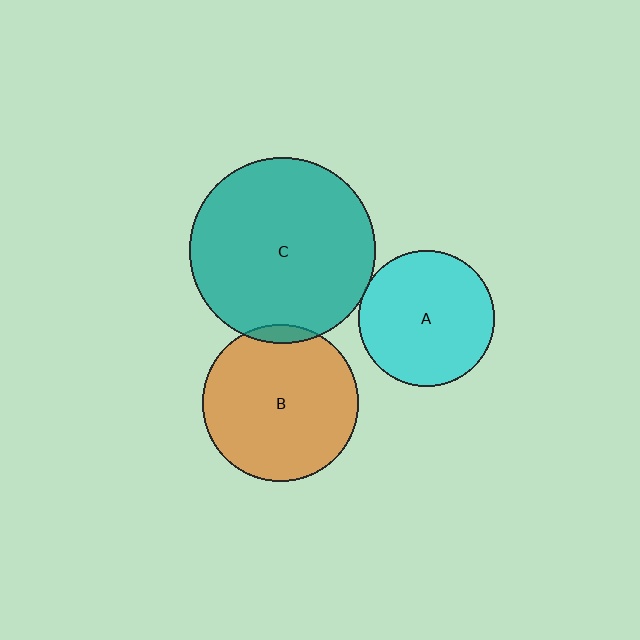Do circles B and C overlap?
Yes.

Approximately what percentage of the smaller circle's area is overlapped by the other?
Approximately 5%.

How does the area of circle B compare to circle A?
Approximately 1.3 times.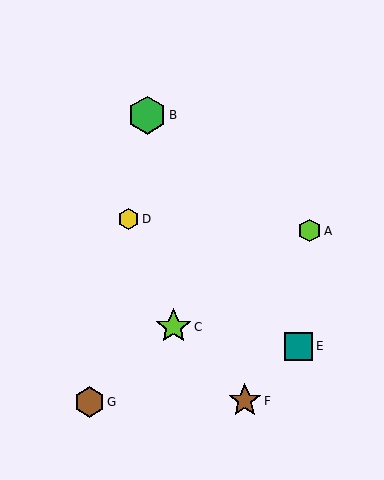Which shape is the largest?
The green hexagon (labeled B) is the largest.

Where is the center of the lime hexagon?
The center of the lime hexagon is at (310, 231).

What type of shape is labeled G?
Shape G is a brown hexagon.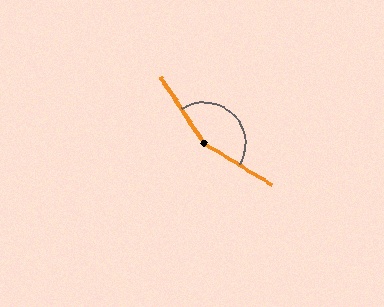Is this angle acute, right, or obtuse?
It is obtuse.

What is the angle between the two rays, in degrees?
Approximately 154 degrees.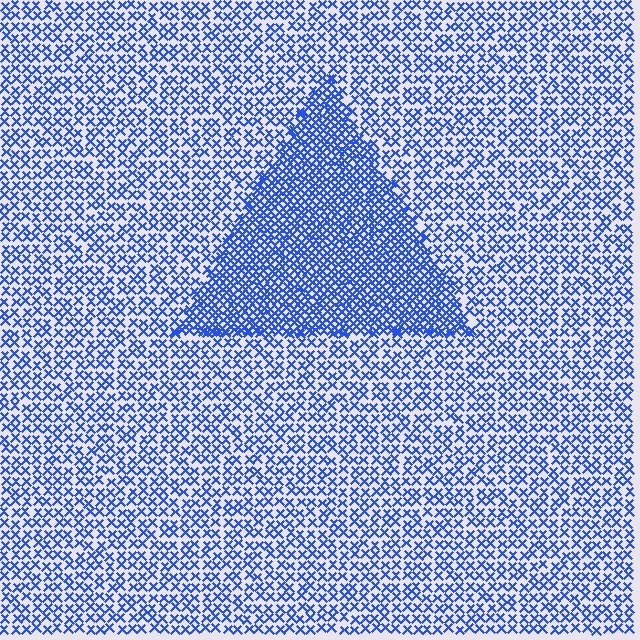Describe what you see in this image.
The image contains small blue elements arranged at two different densities. A triangle-shaped region is visible where the elements are more densely packed than the surrounding area.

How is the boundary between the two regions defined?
The boundary is defined by a change in element density (approximately 2.0x ratio). All elements are the same color, size, and shape.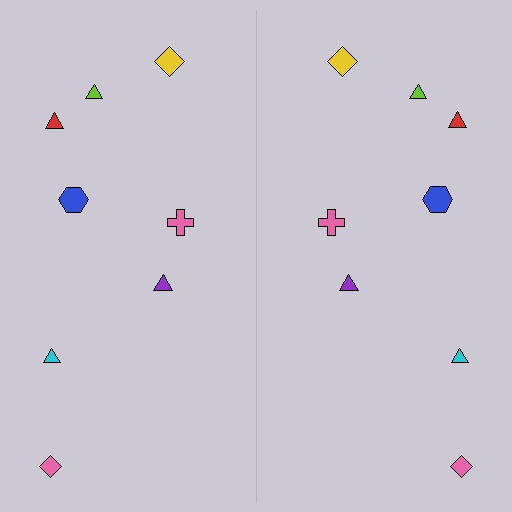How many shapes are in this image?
There are 16 shapes in this image.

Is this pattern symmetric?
Yes, this pattern has bilateral (reflection) symmetry.